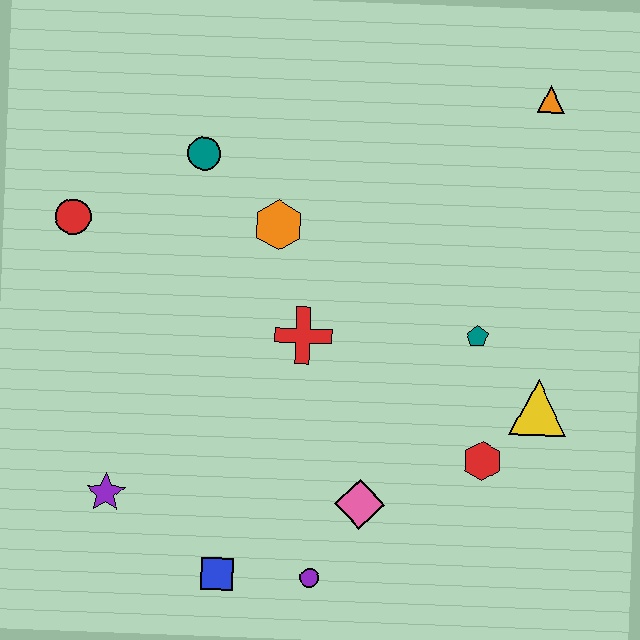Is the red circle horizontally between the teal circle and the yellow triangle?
No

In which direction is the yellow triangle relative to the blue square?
The yellow triangle is to the right of the blue square.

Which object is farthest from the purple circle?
The orange triangle is farthest from the purple circle.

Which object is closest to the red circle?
The teal circle is closest to the red circle.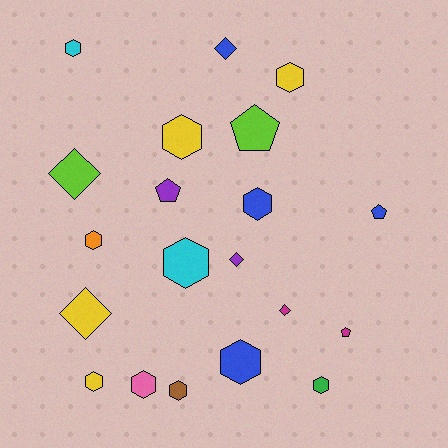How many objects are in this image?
There are 20 objects.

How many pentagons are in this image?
There are 4 pentagons.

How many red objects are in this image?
There are no red objects.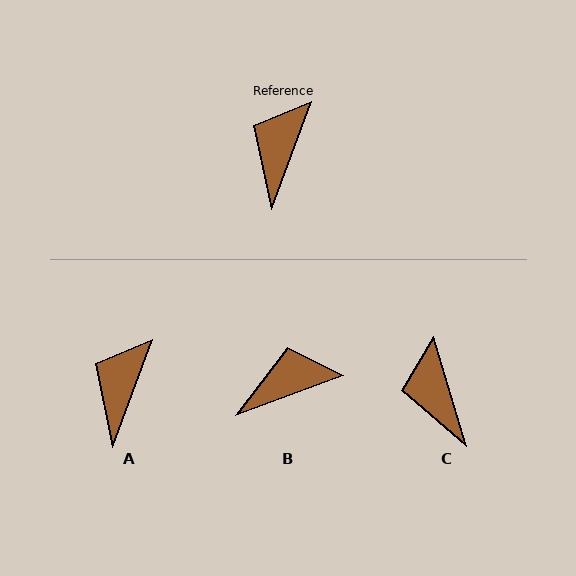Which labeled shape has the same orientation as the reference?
A.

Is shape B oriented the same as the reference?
No, it is off by about 49 degrees.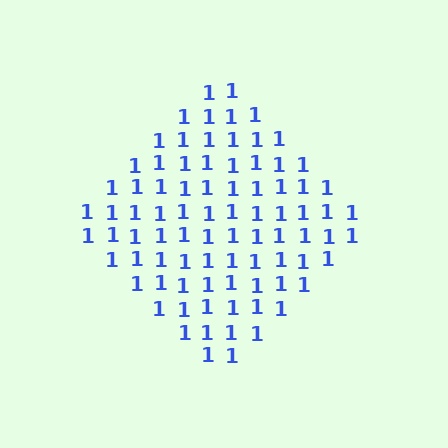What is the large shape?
The large shape is a diamond.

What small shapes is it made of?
It is made of small digit 1's.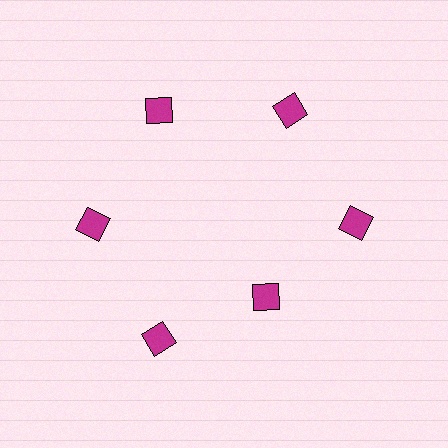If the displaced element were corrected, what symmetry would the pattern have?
It would have 6-fold rotational symmetry — the pattern would map onto itself every 60 degrees.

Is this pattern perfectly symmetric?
No. The 6 magenta squares are arranged in a ring, but one element near the 5 o'clock position is pulled inward toward the center, breaking the 6-fold rotational symmetry.